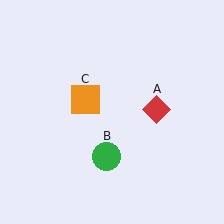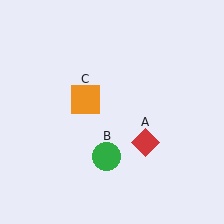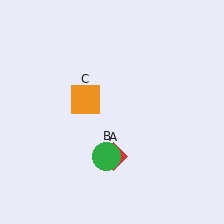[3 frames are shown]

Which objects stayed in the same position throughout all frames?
Green circle (object B) and orange square (object C) remained stationary.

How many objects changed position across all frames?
1 object changed position: red diamond (object A).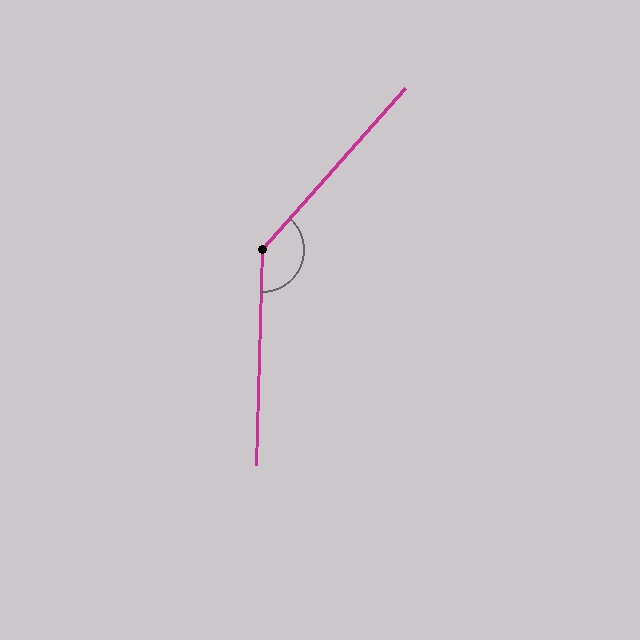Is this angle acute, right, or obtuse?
It is obtuse.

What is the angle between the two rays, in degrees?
Approximately 140 degrees.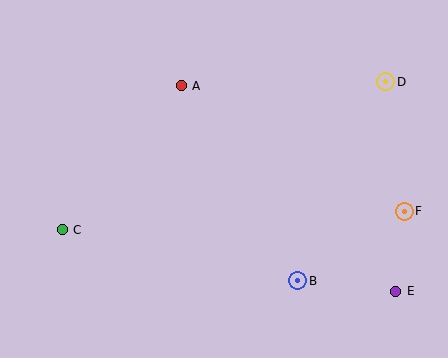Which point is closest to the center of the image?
Point A at (181, 86) is closest to the center.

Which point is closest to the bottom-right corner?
Point E is closest to the bottom-right corner.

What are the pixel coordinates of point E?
Point E is at (396, 291).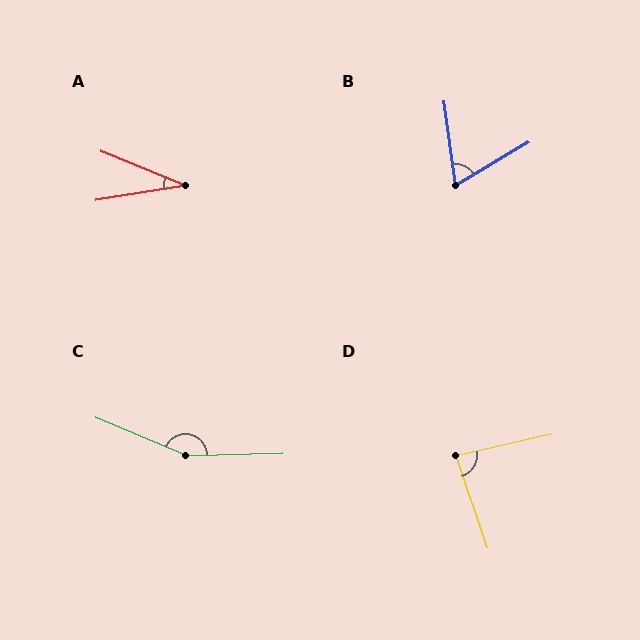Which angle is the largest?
C, at approximately 155 degrees.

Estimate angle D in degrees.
Approximately 84 degrees.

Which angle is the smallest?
A, at approximately 32 degrees.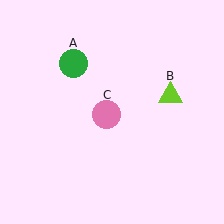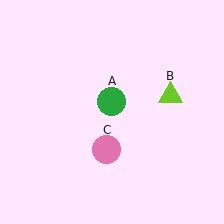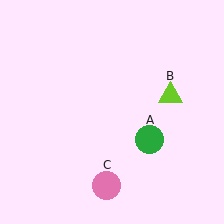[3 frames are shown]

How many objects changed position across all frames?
2 objects changed position: green circle (object A), pink circle (object C).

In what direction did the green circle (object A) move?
The green circle (object A) moved down and to the right.